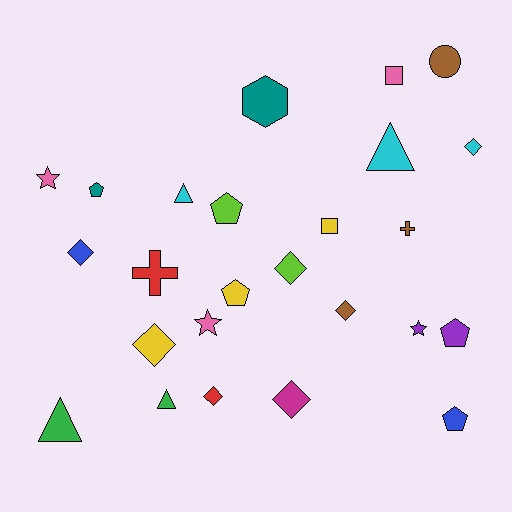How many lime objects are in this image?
There are 2 lime objects.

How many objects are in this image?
There are 25 objects.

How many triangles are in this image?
There are 4 triangles.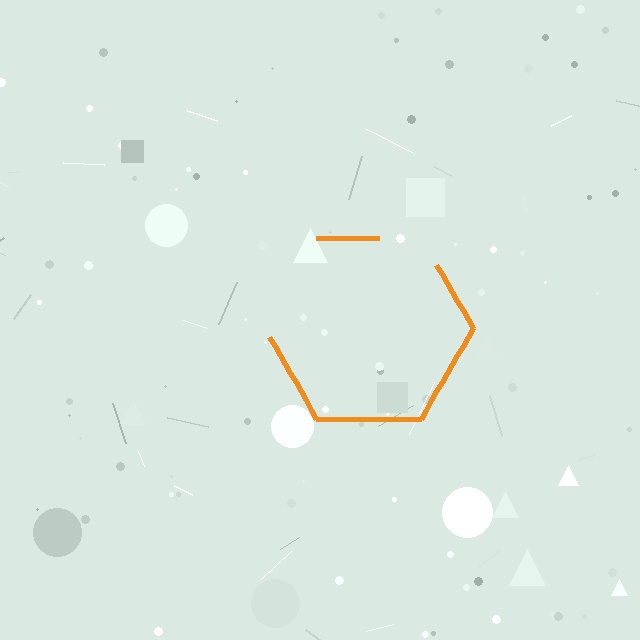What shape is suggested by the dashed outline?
The dashed outline suggests a hexagon.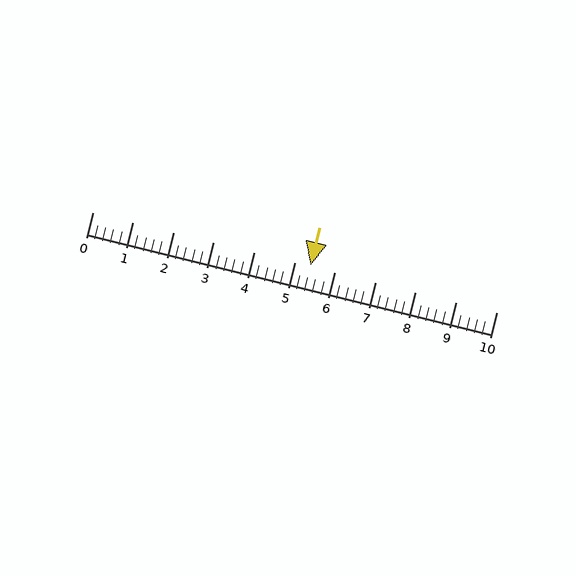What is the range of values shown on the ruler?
The ruler shows values from 0 to 10.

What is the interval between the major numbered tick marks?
The major tick marks are spaced 1 units apart.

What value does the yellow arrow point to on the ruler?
The yellow arrow points to approximately 5.4.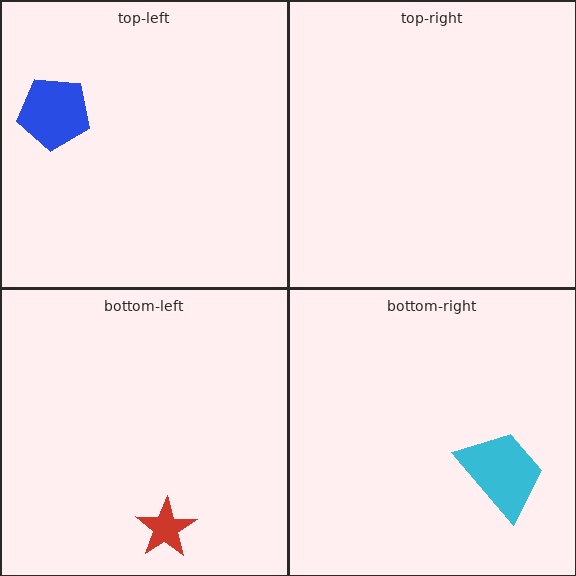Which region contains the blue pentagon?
The top-left region.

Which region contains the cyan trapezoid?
The bottom-right region.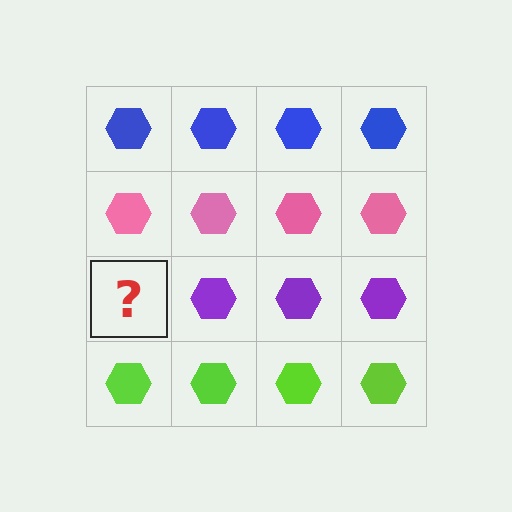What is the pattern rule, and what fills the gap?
The rule is that each row has a consistent color. The gap should be filled with a purple hexagon.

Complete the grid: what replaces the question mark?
The question mark should be replaced with a purple hexagon.